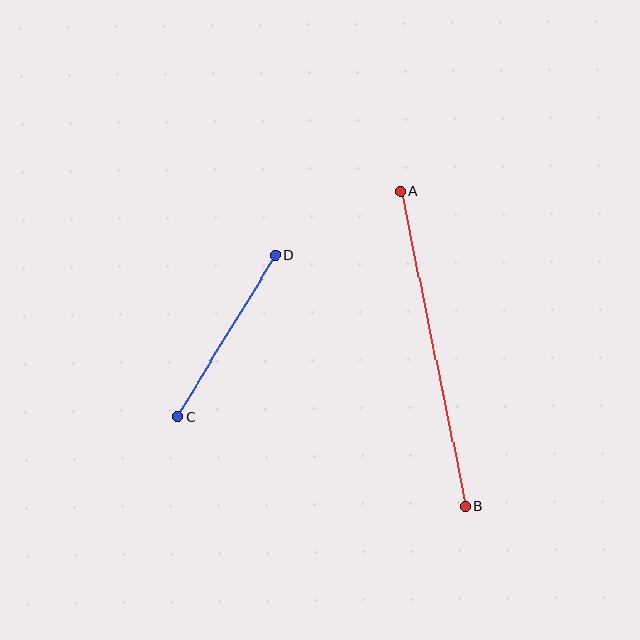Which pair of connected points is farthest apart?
Points A and B are farthest apart.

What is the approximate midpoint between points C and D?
The midpoint is at approximately (227, 336) pixels.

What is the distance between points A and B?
The distance is approximately 322 pixels.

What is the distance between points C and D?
The distance is approximately 188 pixels.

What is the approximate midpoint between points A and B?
The midpoint is at approximately (433, 349) pixels.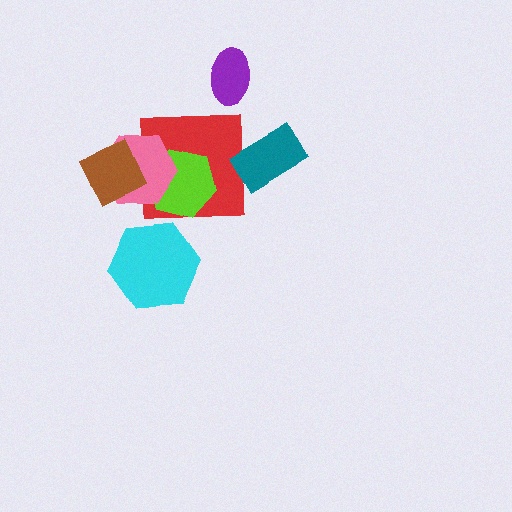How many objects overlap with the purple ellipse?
0 objects overlap with the purple ellipse.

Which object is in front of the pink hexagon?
The brown diamond is in front of the pink hexagon.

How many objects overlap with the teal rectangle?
0 objects overlap with the teal rectangle.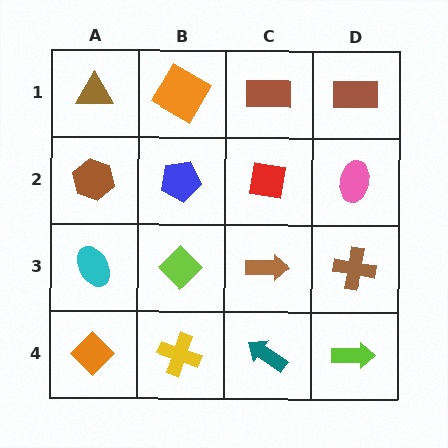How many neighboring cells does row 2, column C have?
4.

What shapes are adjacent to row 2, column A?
A brown triangle (row 1, column A), a cyan ellipse (row 3, column A), a blue pentagon (row 2, column B).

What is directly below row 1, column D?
A pink ellipse.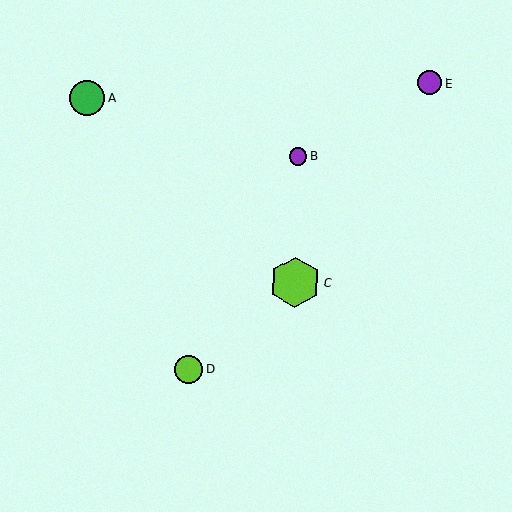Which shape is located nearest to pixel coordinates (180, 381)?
The lime circle (labeled D) at (189, 369) is nearest to that location.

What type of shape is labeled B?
Shape B is a purple circle.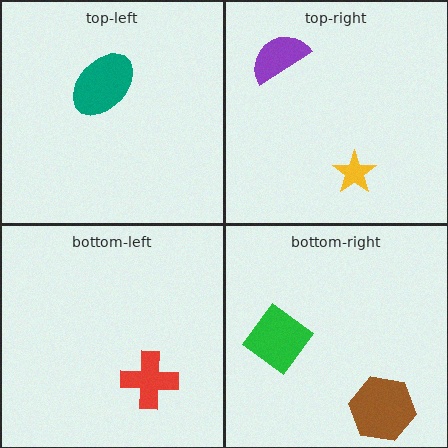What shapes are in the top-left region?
The teal ellipse.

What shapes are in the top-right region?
The yellow star, the purple semicircle.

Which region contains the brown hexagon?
The bottom-right region.